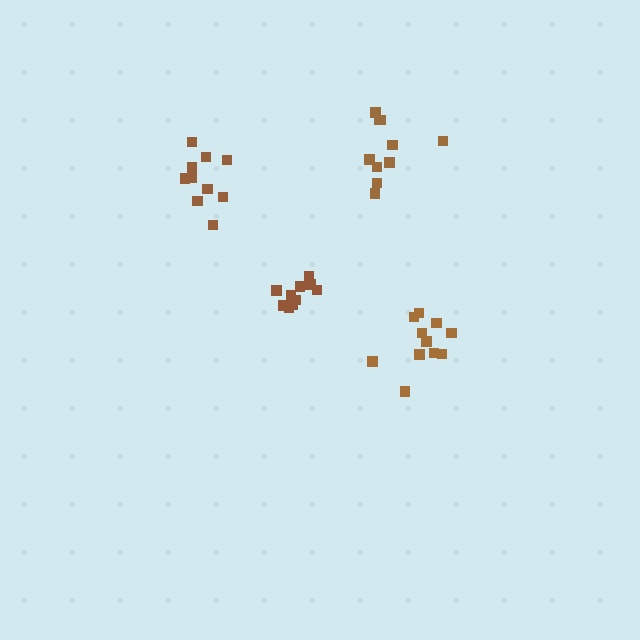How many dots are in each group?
Group 1: 10 dots, Group 2: 11 dots, Group 3: 10 dots, Group 4: 10 dots (41 total).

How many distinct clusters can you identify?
There are 4 distinct clusters.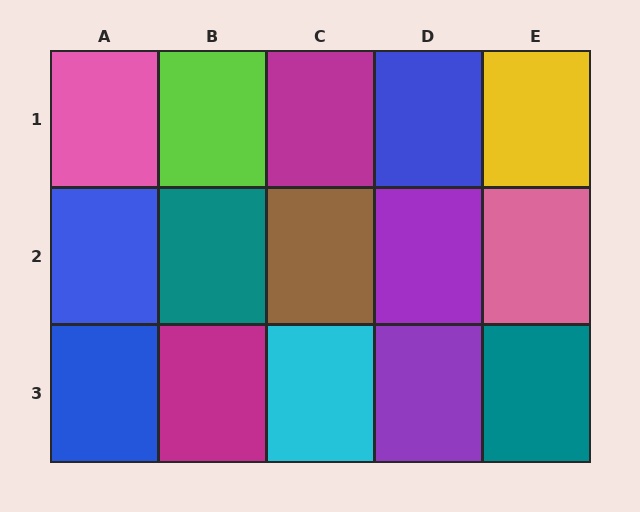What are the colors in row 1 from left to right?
Pink, lime, magenta, blue, yellow.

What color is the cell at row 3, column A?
Blue.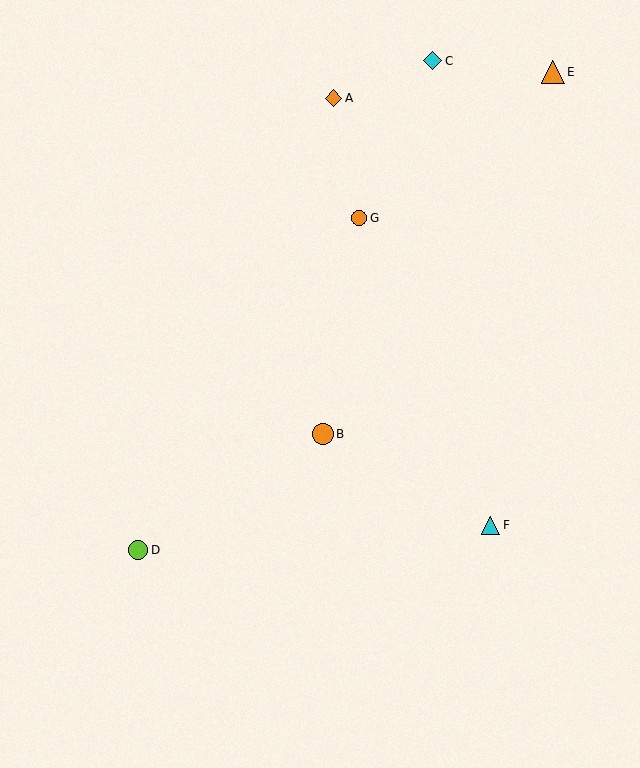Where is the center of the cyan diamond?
The center of the cyan diamond is at (433, 61).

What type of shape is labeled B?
Shape B is an orange circle.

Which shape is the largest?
The orange triangle (labeled E) is the largest.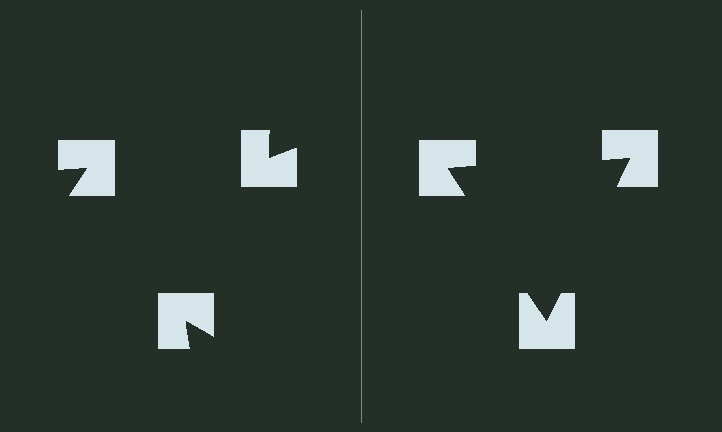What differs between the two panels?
The notched squares are positioned identically on both sides; only the wedge orientations differ. On the right they align to a triangle; on the left they are misaligned.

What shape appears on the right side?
An illusory triangle.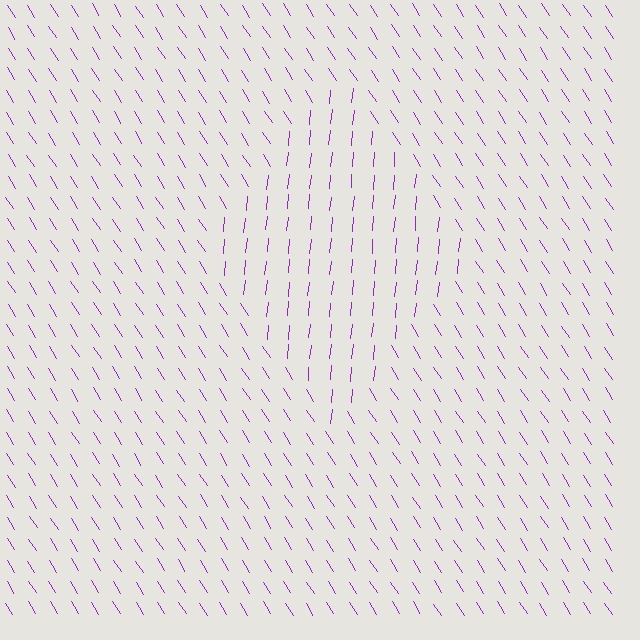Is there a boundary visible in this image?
Yes, there is a texture boundary formed by a change in line orientation.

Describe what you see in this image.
The image is filled with small purple line segments. A diamond region in the image has lines oriented differently from the surrounding lines, creating a visible texture boundary.